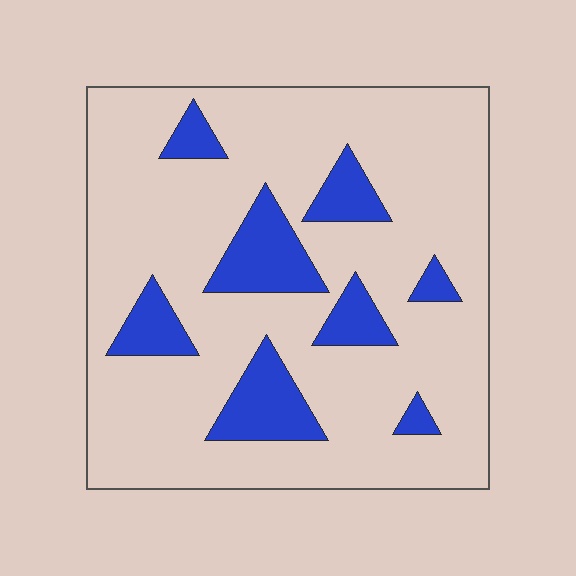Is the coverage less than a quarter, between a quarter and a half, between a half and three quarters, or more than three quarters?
Less than a quarter.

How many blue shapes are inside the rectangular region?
8.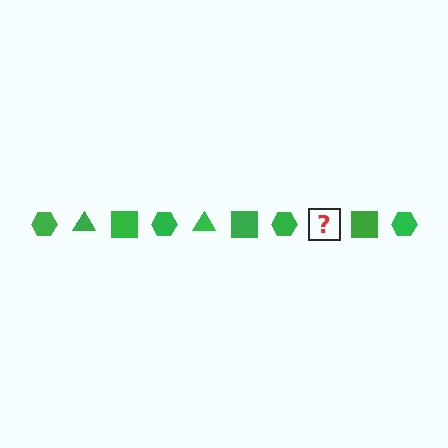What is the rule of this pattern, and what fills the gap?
The rule is that the pattern cycles through hexagon, triangle, square shapes in green. The gap should be filled with a green triangle.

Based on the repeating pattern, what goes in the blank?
The blank should be a green triangle.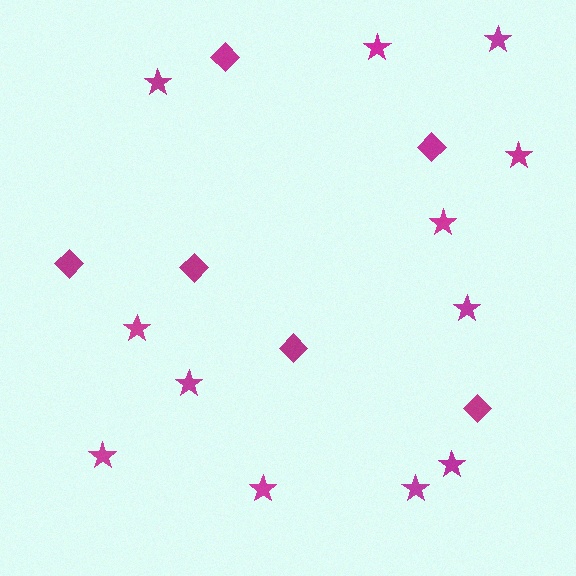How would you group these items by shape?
There are 2 groups: one group of diamonds (6) and one group of stars (12).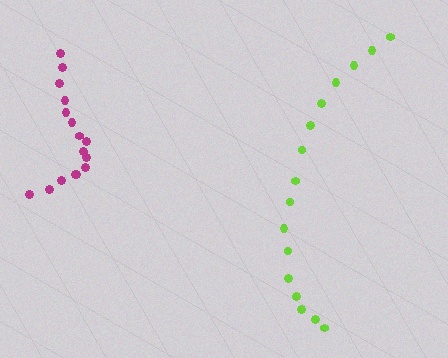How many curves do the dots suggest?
There are 2 distinct paths.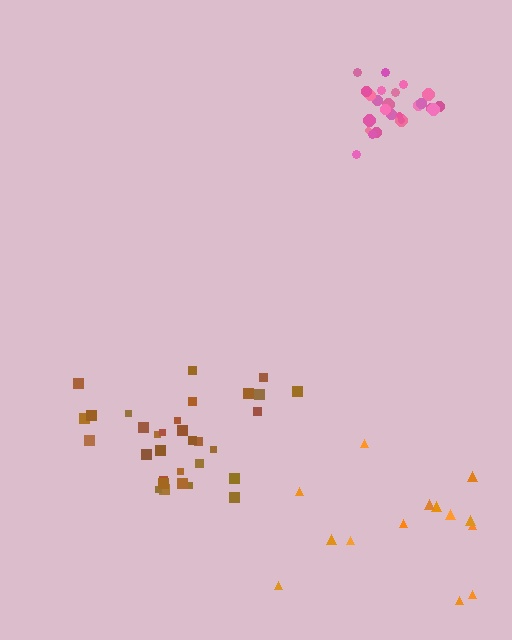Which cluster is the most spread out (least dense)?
Orange.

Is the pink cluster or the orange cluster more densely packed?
Pink.